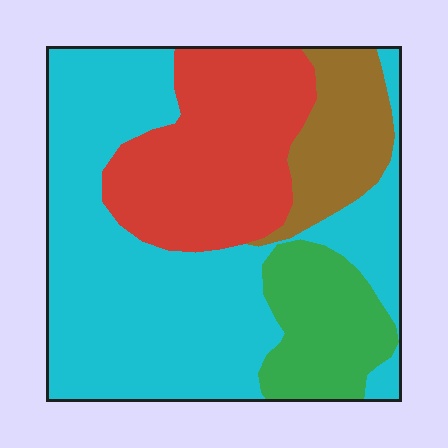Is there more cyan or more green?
Cyan.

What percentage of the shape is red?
Red covers roughly 25% of the shape.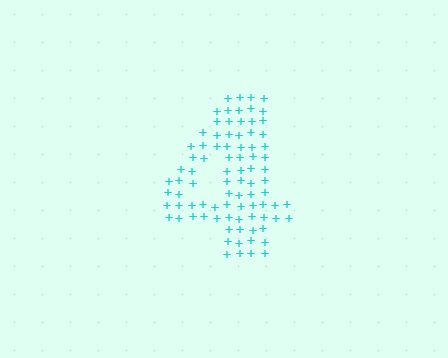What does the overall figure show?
The overall figure shows the digit 4.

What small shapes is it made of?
It is made of small plus signs.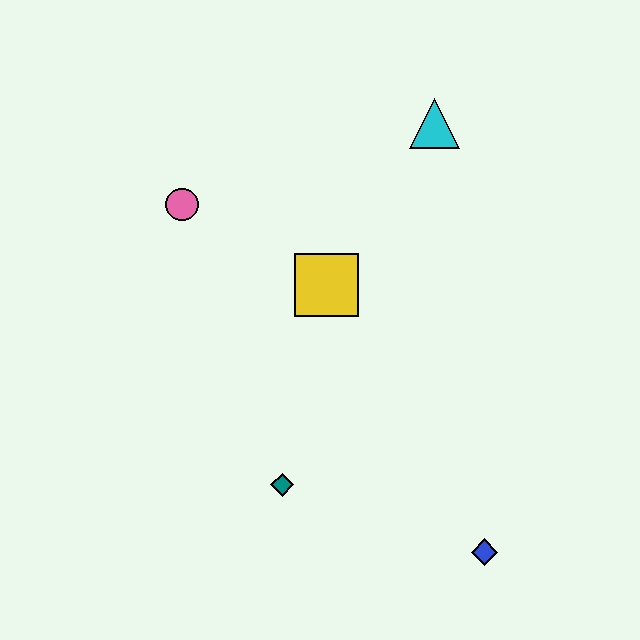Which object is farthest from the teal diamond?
The cyan triangle is farthest from the teal diamond.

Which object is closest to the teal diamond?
The yellow square is closest to the teal diamond.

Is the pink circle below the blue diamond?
No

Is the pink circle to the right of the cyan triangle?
No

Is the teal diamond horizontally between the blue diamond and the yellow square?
No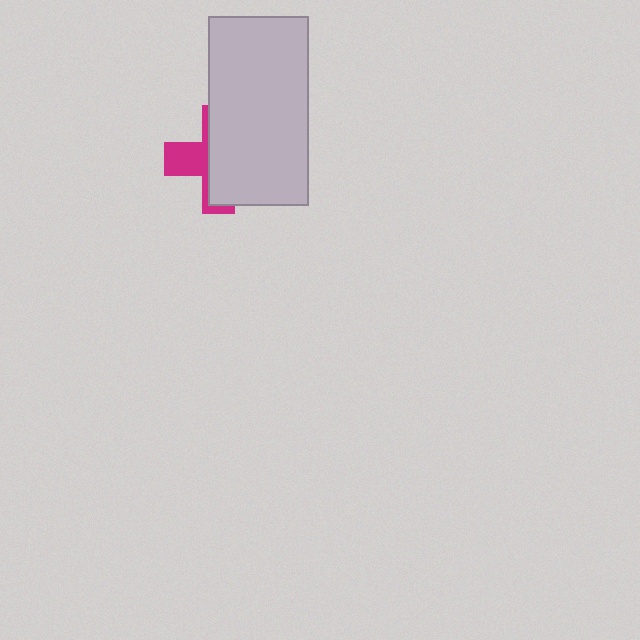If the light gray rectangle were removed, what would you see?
You would see the complete magenta cross.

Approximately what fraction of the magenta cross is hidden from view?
Roughly 65% of the magenta cross is hidden behind the light gray rectangle.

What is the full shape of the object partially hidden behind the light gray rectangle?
The partially hidden object is a magenta cross.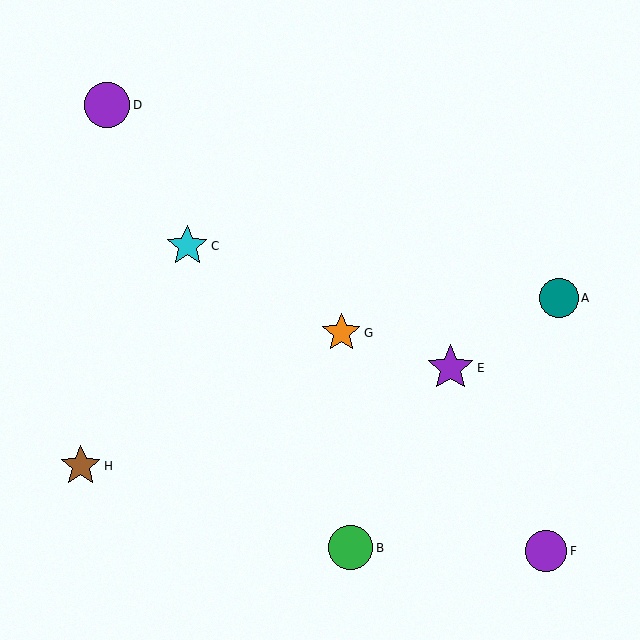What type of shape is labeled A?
Shape A is a teal circle.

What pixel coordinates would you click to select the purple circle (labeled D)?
Click at (107, 105) to select the purple circle D.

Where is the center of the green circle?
The center of the green circle is at (351, 548).